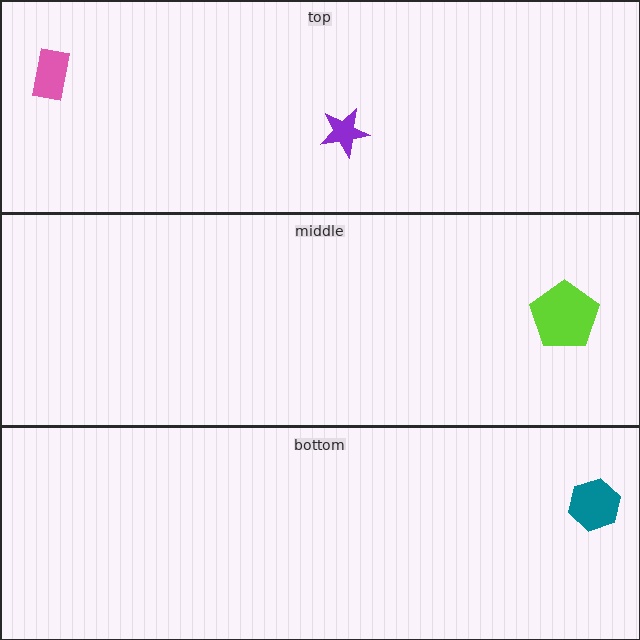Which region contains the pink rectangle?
The top region.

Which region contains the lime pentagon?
The middle region.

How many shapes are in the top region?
2.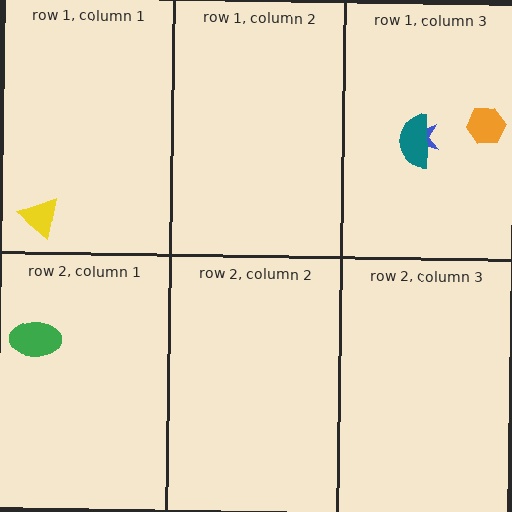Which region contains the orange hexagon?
The row 1, column 3 region.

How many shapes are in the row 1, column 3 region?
3.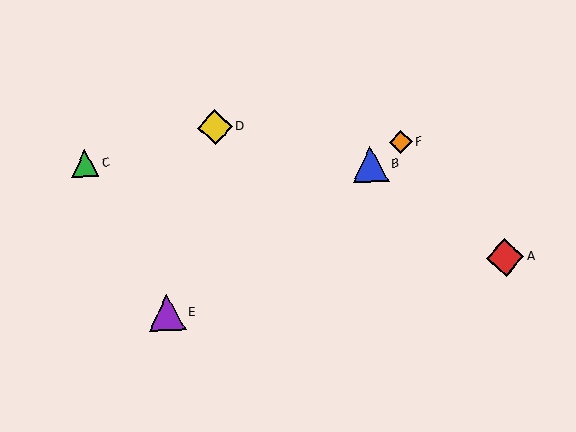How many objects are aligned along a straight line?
3 objects (B, E, F) are aligned along a straight line.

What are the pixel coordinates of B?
Object B is at (370, 164).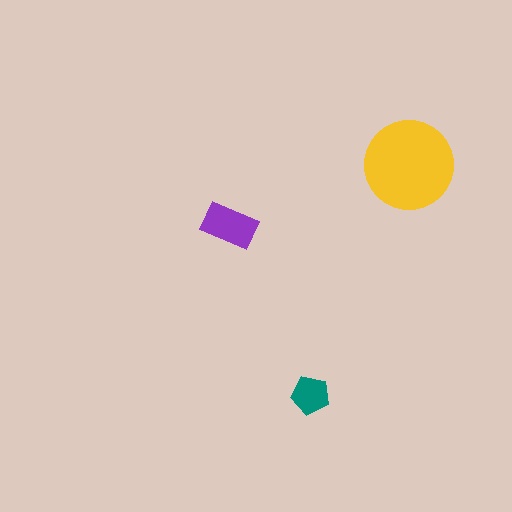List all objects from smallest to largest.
The teal pentagon, the purple rectangle, the yellow circle.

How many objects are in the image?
There are 3 objects in the image.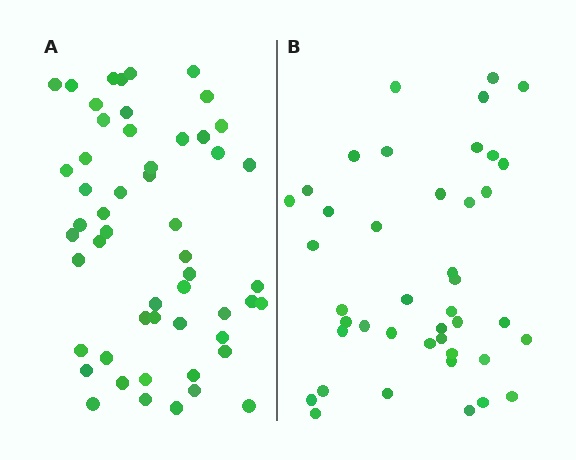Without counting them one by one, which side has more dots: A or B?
Region A (the left region) has more dots.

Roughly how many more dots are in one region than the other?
Region A has roughly 12 or so more dots than region B.